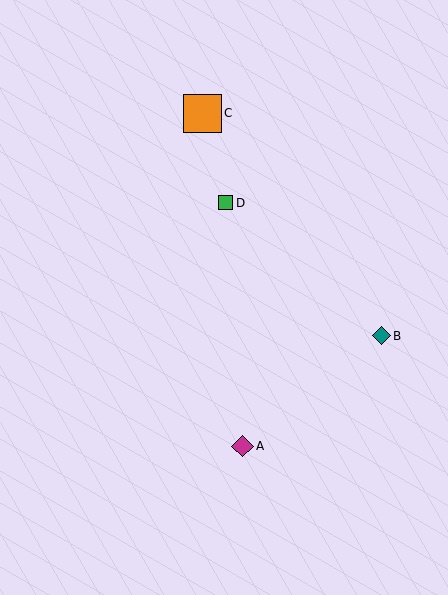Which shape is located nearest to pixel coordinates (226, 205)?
The green square (labeled D) at (225, 203) is nearest to that location.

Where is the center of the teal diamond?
The center of the teal diamond is at (381, 336).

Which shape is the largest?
The orange square (labeled C) is the largest.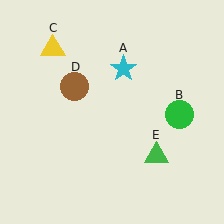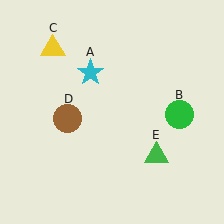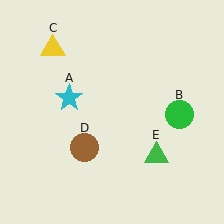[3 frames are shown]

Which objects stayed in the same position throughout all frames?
Green circle (object B) and yellow triangle (object C) and green triangle (object E) remained stationary.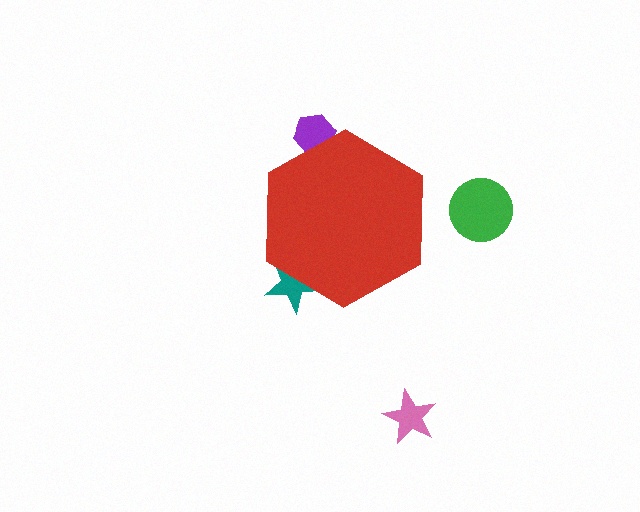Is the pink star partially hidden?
No, the pink star is fully visible.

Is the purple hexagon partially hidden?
Yes, the purple hexagon is partially hidden behind the red hexagon.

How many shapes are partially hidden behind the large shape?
2 shapes are partially hidden.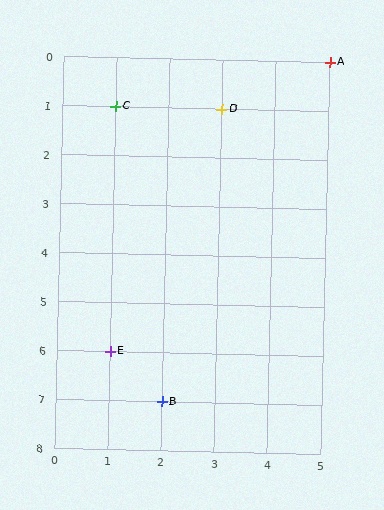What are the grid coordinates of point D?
Point D is at grid coordinates (3, 1).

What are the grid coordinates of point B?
Point B is at grid coordinates (2, 7).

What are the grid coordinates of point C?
Point C is at grid coordinates (1, 1).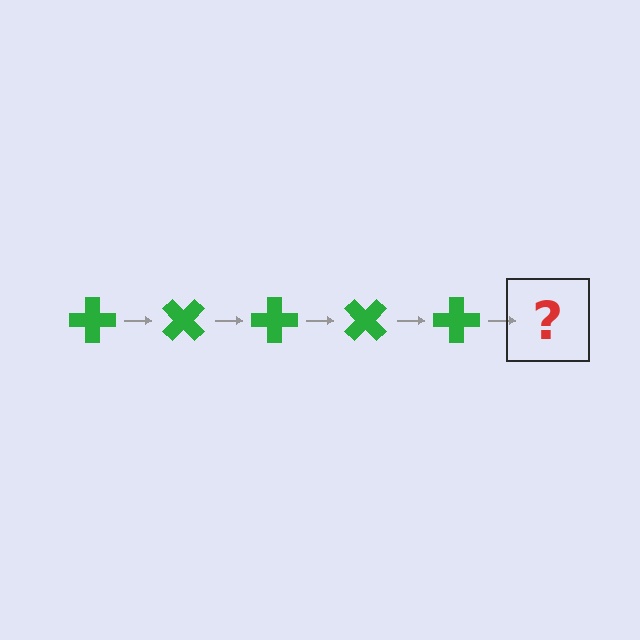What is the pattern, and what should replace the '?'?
The pattern is that the cross rotates 45 degrees each step. The '?' should be a green cross rotated 225 degrees.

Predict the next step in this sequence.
The next step is a green cross rotated 225 degrees.